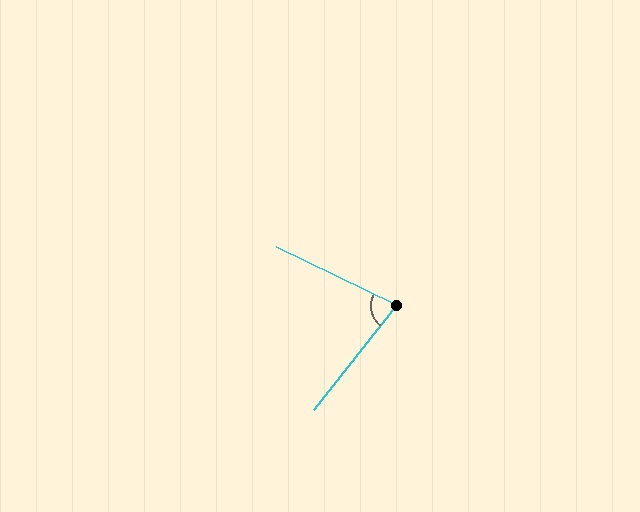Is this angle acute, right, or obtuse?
It is acute.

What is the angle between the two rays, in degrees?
Approximately 77 degrees.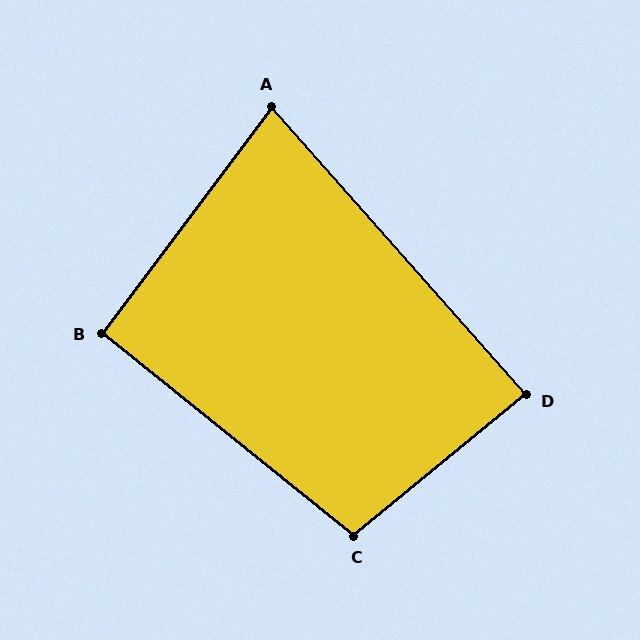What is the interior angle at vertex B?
Approximately 92 degrees (approximately right).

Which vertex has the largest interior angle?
C, at approximately 102 degrees.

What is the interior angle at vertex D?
Approximately 88 degrees (approximately right).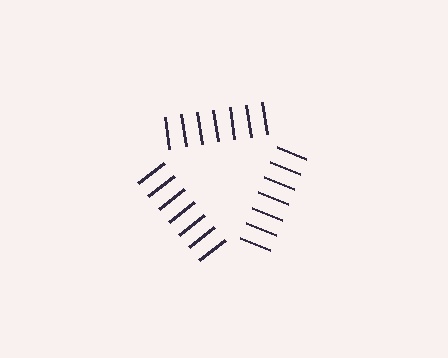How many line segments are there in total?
21 — 7 along each of the 3 edges.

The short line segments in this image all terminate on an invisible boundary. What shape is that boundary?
An illusory triangle — the line segments terminate on its edges but no continuous stroke is drawn.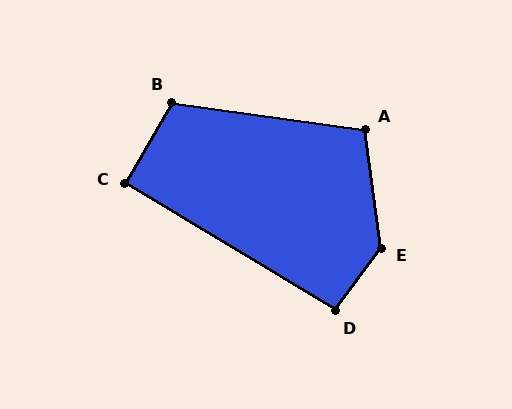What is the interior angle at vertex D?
Approximately 95 degrees (obtuse).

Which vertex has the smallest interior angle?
C, at approximately 91 degrees.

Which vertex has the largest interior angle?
E, at approximately 136 degrees.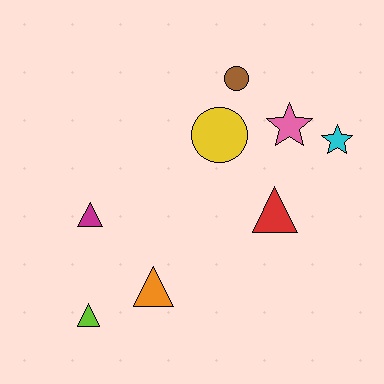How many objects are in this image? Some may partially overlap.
There are 8 objects.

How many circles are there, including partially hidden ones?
There are 2 circles.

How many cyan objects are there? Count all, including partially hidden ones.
There is 1 cyan object.